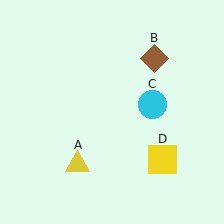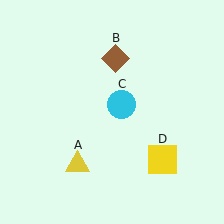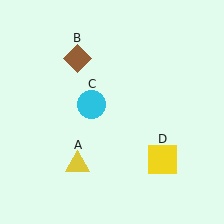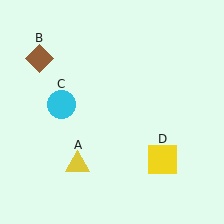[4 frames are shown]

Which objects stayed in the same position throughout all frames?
Yellow triangle (object A) and yellow square (object D) remained stationary.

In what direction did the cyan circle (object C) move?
The cyan circle (object C) moved left.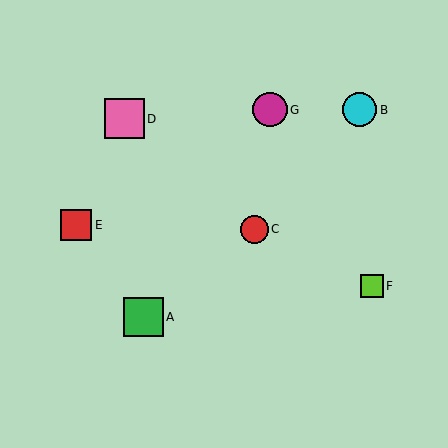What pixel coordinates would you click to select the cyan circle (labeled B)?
Click at (360, 110) to select the cyan circle B.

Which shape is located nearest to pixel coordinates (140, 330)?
The green square (labeled A) at (143, 317) is nearest to that location.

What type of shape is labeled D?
Shape D is a pink square.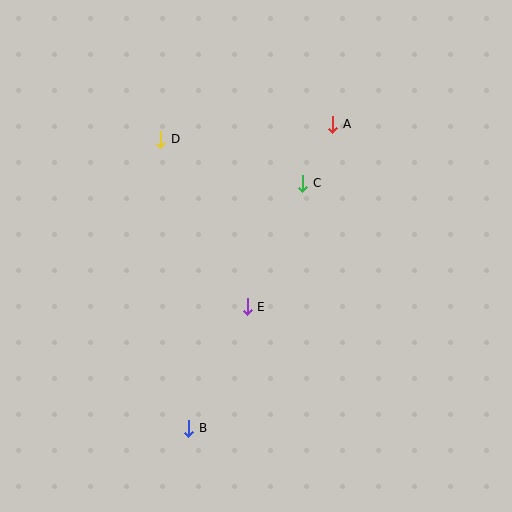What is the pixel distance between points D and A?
The distance between D and A is 173 pixels.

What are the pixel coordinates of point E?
Point E is at (247, 307).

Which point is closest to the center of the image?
Point E at (247, 307) is closest to the center.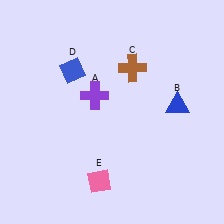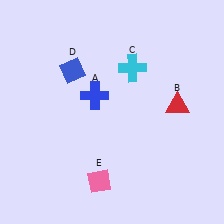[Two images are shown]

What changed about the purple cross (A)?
In Image 1, A is purple. In Image 2, it changed to blue.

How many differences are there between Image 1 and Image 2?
There are 3 differences between the two images.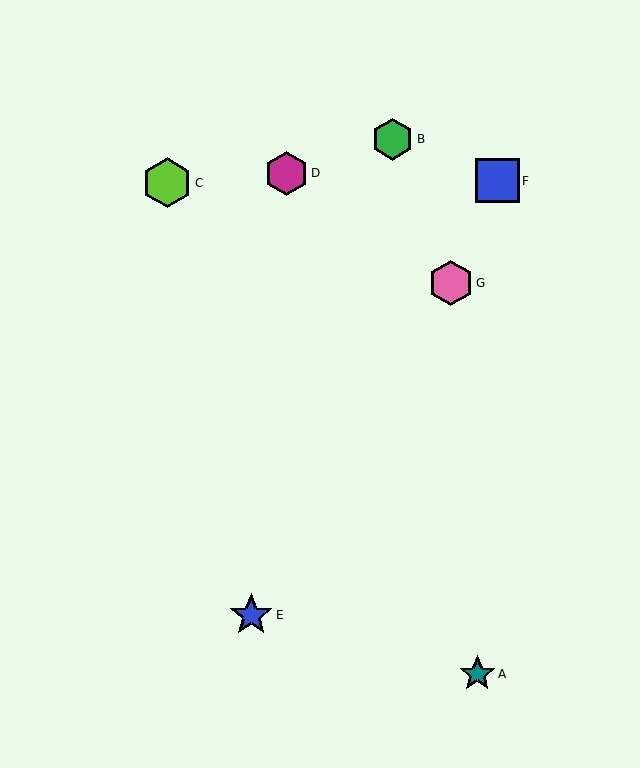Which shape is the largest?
The lime hexagon (labeled C) is the largest.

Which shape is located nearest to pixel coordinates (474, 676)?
The teal star (labeled A) at (477, 674) is nearest to that location.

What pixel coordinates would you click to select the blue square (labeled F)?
Click at (497, 181) to select the blue square F.